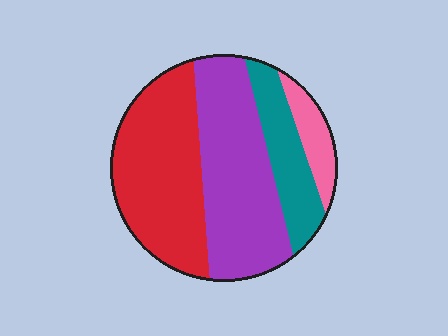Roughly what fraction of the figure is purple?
Purple takes up about three eighths (3/8) of the figure.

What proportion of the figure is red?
Red covers 38% of the figure.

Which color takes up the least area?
Pink, at roughly 10%.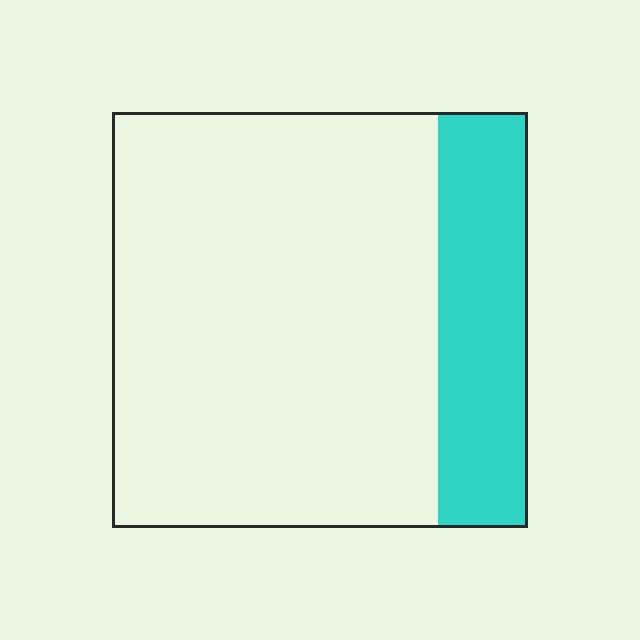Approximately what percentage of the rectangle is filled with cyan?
Approximately 20%.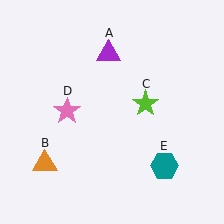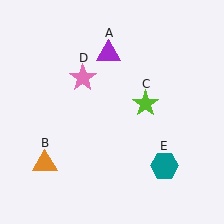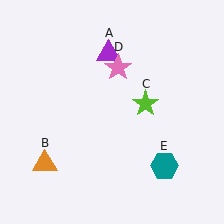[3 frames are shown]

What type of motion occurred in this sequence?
The pink star (object D) rotated clockwise around the center of the scene.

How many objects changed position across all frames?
1 object changed position: pink star (object D).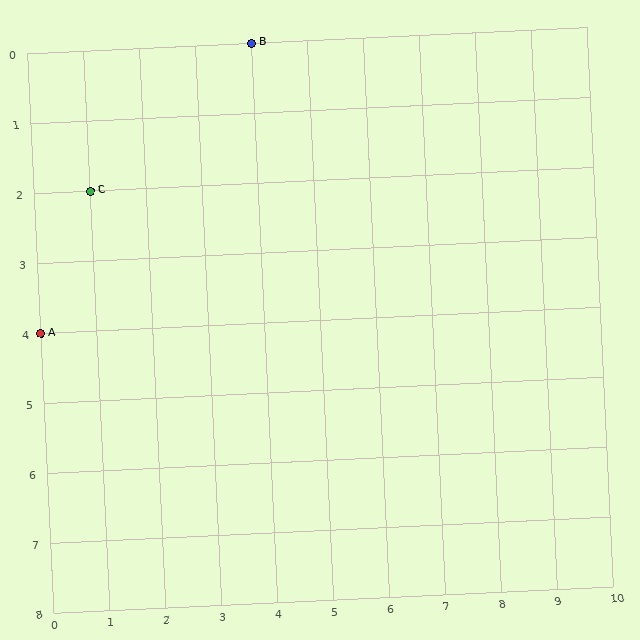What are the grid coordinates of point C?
Point C is at grid coordinates (1, 2).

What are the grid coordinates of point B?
Point B is at grid coordinates (4, 0).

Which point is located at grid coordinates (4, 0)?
Point B is at (4, 0).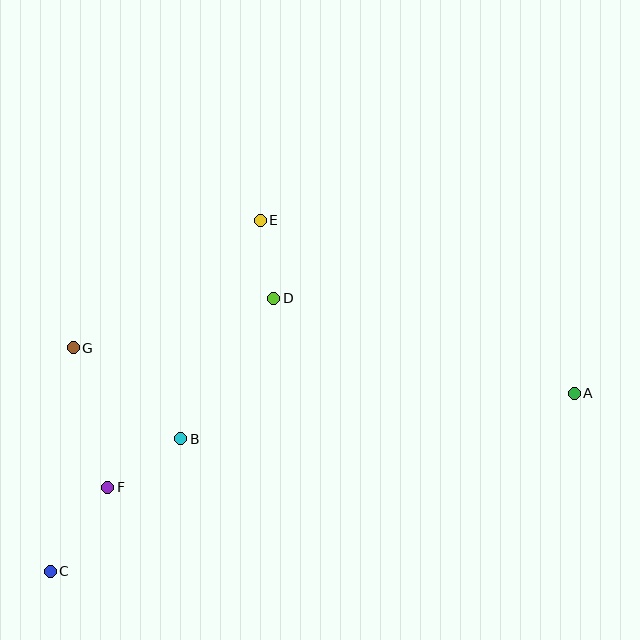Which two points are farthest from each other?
Points A and C are farthest from each other.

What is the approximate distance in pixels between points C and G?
The distance between C and G is approximately 225 pixels.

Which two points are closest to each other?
Points D and E are closest to each other.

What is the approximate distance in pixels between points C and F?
The distance between C and F is approximately 102 pixels.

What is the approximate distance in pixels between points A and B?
The distance between A and B is approximately 396 pixels.